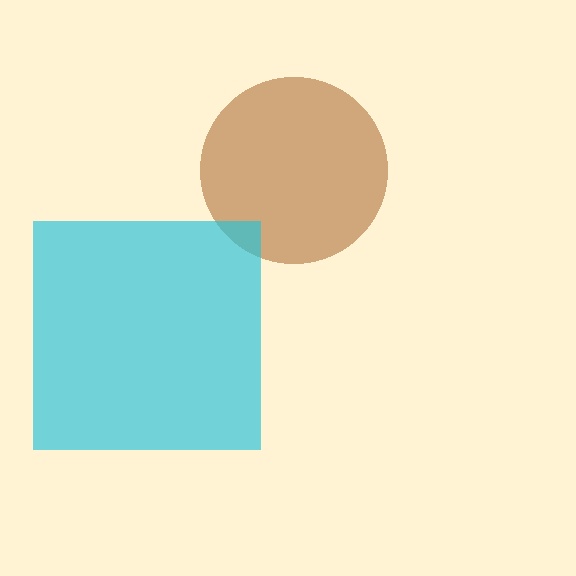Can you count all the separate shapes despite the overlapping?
Yes, there are 2 separate shapes.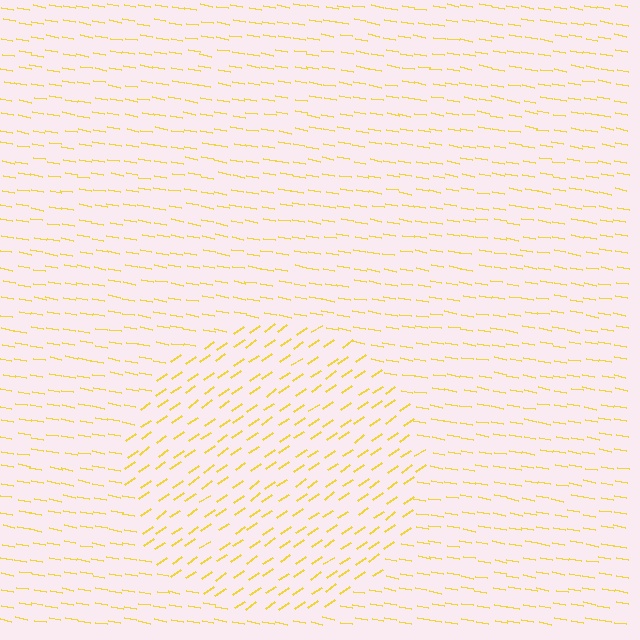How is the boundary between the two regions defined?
The boundary is defined purely by a change in line orientation (approximately 45 degrees difference). All lines are the same color and thickness.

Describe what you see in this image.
The image is filled with small yellow line segments. A circle region in the image has lines oriented differently from the surrounding lines, creating a visible texture boundary.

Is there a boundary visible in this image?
Yes, there is a texture boundary formed by a change in line orientation.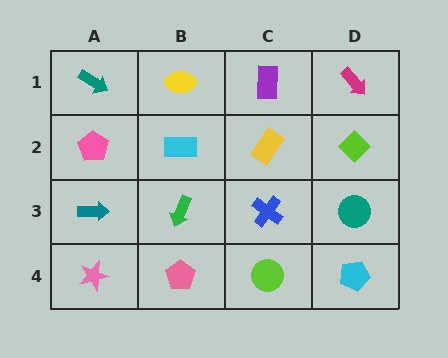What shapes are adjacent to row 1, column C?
A yellow rectangle (row 2, column C), a yellow ellipse (row 1, column B), a magenta arrow (row 1, column D).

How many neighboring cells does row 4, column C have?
3.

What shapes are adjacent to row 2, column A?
A teal arrow (row 1, column A), a teal arrow (row 3, column A), a cyan rectangle (row 2, column B).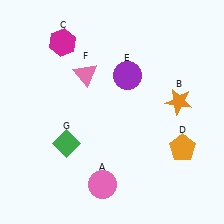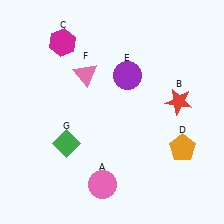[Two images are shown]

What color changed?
The star (B) changed from orange in Image 1 to red in Image 2.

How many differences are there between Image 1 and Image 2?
There is 1 difference between the two images.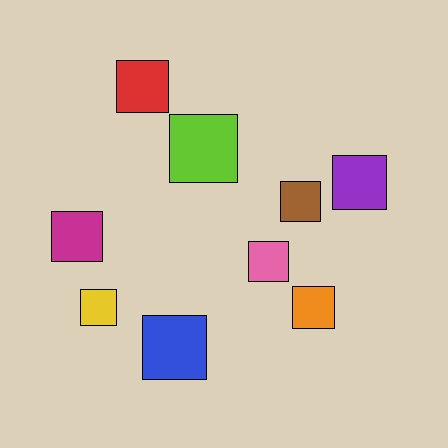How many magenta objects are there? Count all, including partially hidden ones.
There is 1 magenta object.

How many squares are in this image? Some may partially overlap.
There are 9 squares.